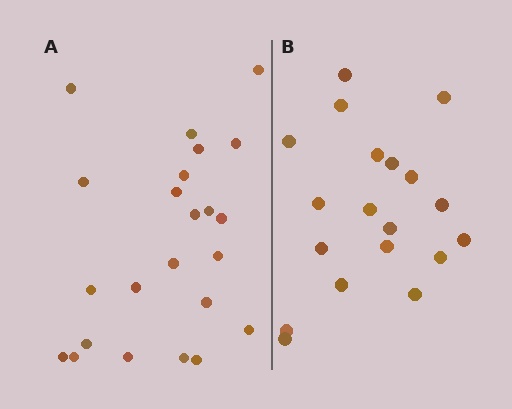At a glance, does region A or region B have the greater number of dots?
Region A (the left region) has more dots.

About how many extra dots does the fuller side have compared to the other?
Region A has about 4 more dots than region B.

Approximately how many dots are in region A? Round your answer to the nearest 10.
About 20 dots. (The exact count is 23, which rounds to 20.)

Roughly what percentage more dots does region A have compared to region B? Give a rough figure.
About 20% more.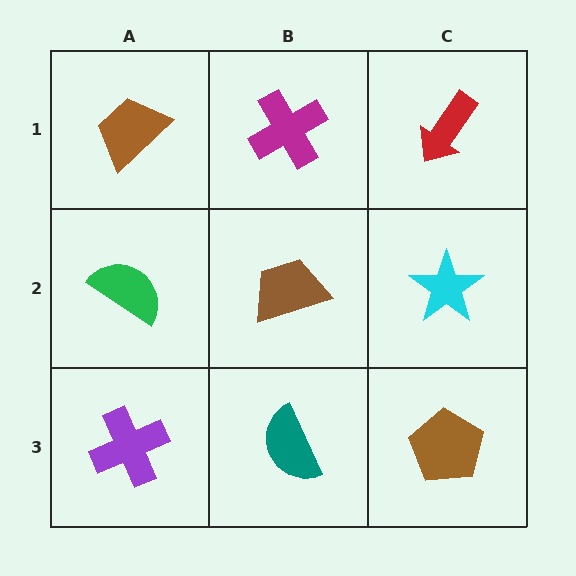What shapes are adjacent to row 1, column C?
A cyan star (row 2, column C), a magenta cross (row 1, column B).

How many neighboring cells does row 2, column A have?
3.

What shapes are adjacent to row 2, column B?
A magenta cross (row 1, column B), a teal semicircle (row 3, column B), a green semicircle (row 2, column A), a cyan star (row 2, column C).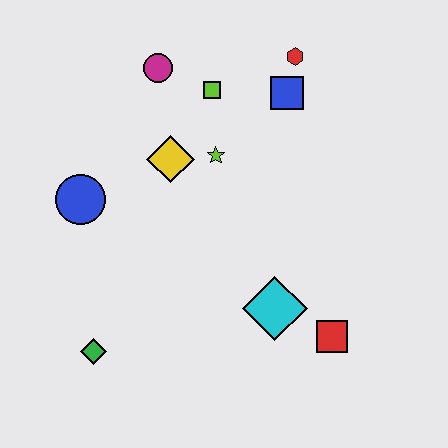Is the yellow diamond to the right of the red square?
No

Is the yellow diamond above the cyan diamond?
Yes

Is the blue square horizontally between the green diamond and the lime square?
No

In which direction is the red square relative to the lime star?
The red square is below the lime star.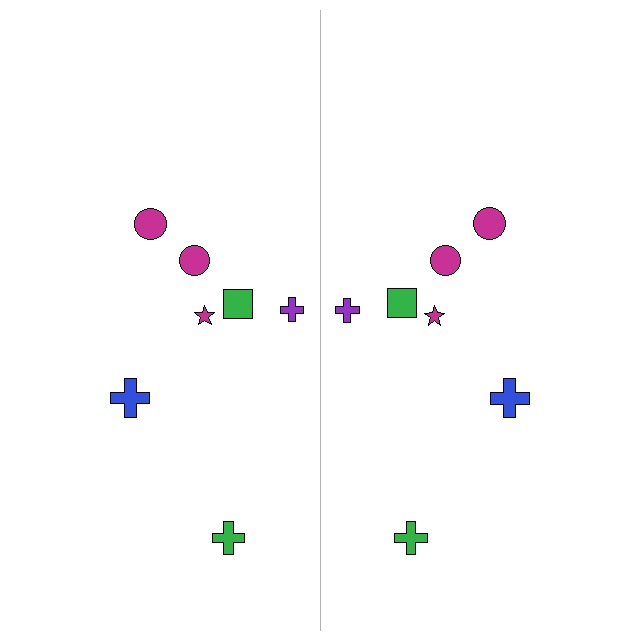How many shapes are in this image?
There are 14 shapes in this image.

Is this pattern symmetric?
Yes, this pattern has bilateral (reflection) symmetry.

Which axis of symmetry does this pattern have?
The pattern has a vertical axis of symmetry running through the center of the image.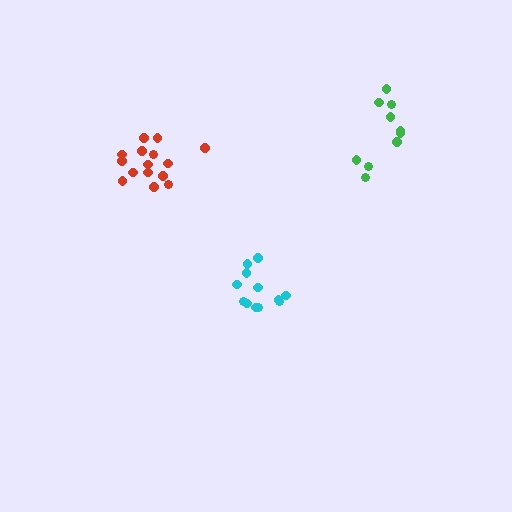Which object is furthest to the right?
The green cluster is rightmost.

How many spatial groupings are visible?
There are 3 spatial groupings.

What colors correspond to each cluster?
The clusters are colored: cyan, red, green.